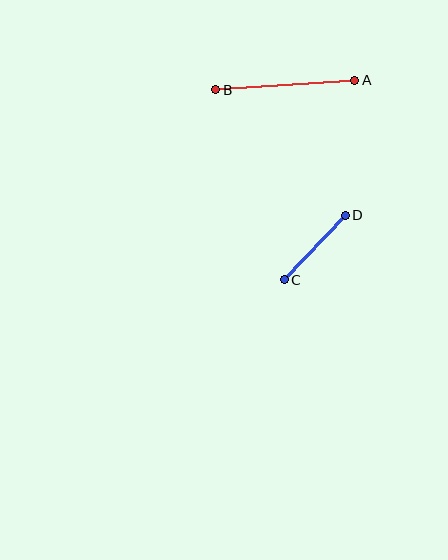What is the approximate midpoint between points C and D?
The midpoint is at approximately (315, 247) pixels.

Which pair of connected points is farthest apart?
Points A and B are farthest apart.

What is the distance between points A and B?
The distance is approximately 140 pixels.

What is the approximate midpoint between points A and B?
The midpoint is at approximately (285, 85) pixels.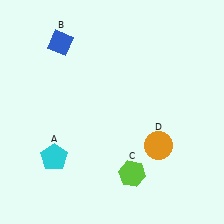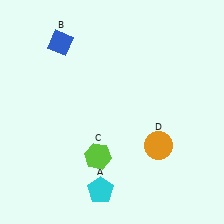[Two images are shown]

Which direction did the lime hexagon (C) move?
The lime hexagon (C) moved left.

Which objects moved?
The objects that moved are: the cyan pentagon (A), the lime hexagon (C).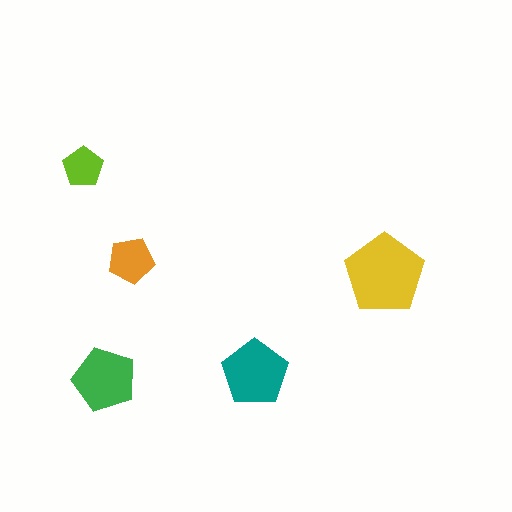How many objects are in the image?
There are 5 objects in the image.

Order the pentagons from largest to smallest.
the yellow one, the teal one, the green one, the orange one, the lime one.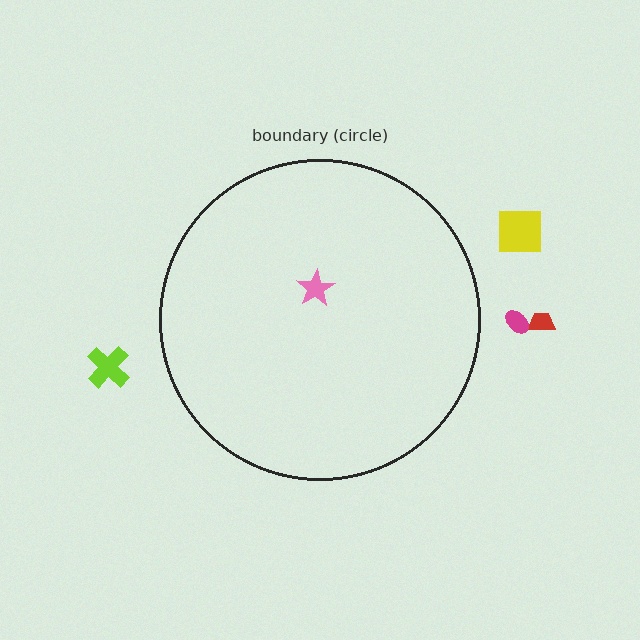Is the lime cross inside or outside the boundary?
Outside.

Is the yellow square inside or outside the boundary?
Outside.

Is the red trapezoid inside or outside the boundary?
Outside.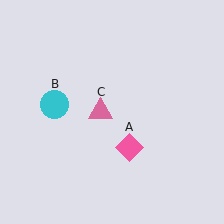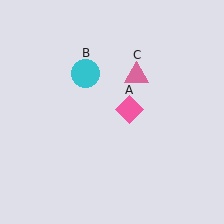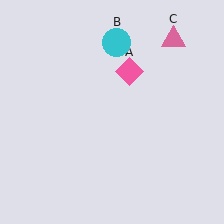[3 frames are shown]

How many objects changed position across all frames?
3 objects changed position: pink diamond (object A), cyan circle (object B), pink triangle (object C).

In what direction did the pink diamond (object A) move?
The pink diamond (object A) moved up.